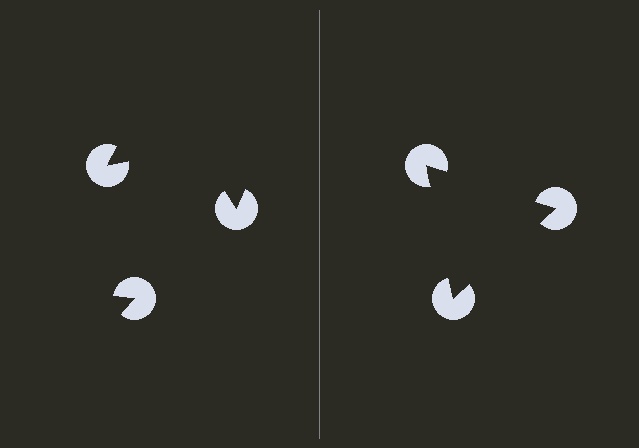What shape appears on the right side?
An illusory triangle.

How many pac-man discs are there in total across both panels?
6 — 3 on each side.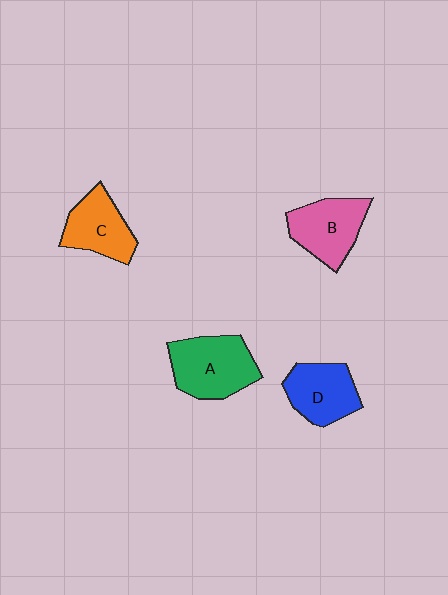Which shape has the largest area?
Shape A (green).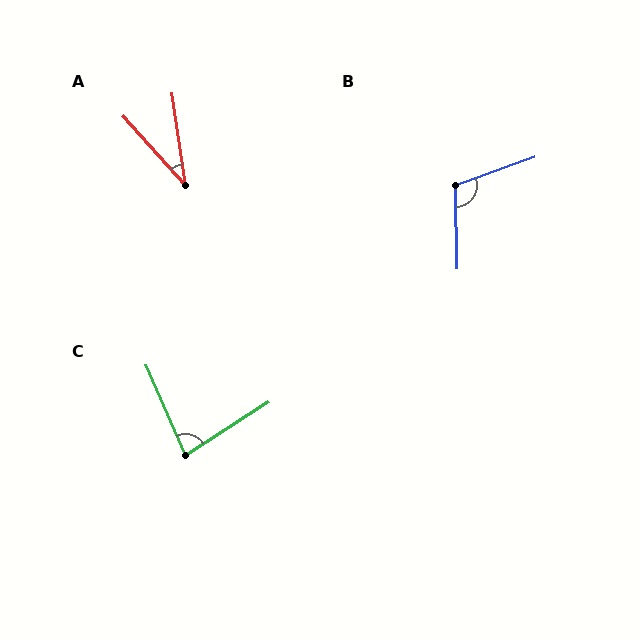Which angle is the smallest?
A, at approximately 34 degrees.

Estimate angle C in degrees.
Approximately 81 degrees.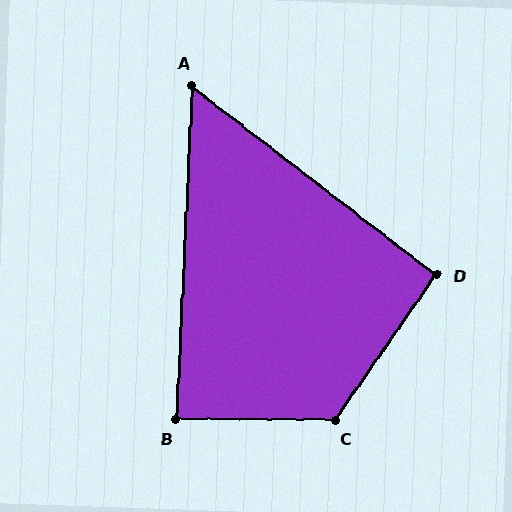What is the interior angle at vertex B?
Approximately 87 degrees (approximately right).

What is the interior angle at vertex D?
Approximately 93 degrees (approximately right).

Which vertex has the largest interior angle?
C, at approximately 125 degrees.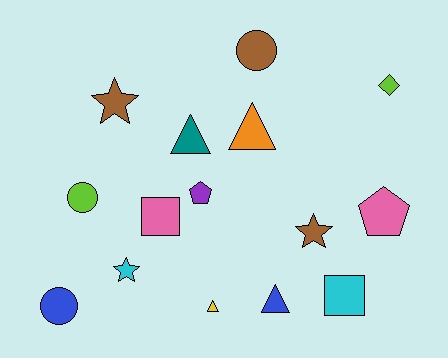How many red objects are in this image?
There are no red objects.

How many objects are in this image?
There are 15 objects.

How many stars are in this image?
There are 3 stars.